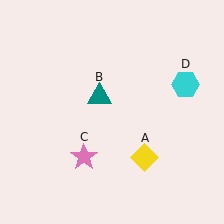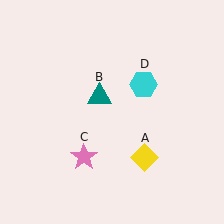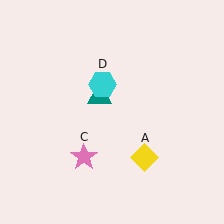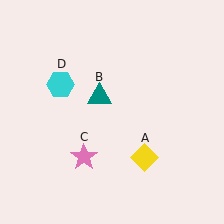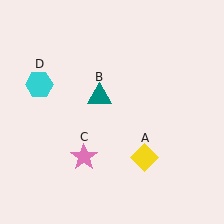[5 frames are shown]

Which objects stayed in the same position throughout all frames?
Yellow diamond (object A) and teal triangle (object B) and pink star (object C) remained stationary.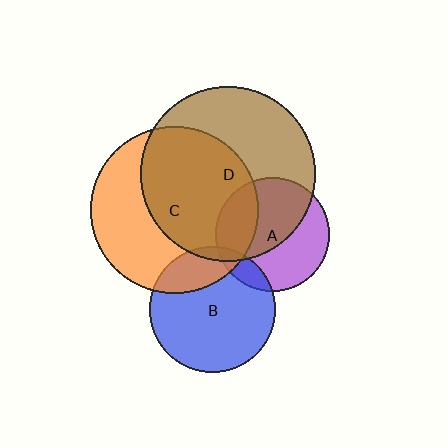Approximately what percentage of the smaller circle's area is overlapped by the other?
Approximately 5%.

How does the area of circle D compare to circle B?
Approximately 1.9 times.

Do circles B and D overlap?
Yes.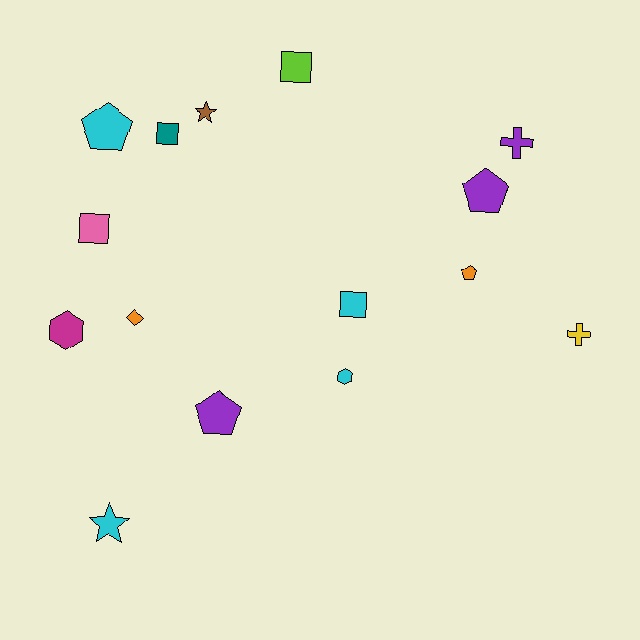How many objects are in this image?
There are 15 objects.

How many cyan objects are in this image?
There are 4 cyan objects.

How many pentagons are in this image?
There are 4 pentagons.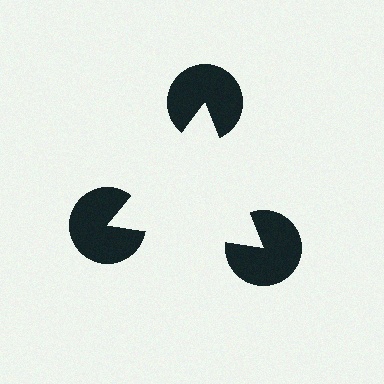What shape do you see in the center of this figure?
An illusory triangle — its edges are inferred from the aligned wedge cuts in the pac-man discs, not physically drawn.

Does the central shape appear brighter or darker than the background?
It typically appears slightly brighter than the background, even though no actual brightness change is drawn.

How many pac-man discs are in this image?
There are 3 — one at each vertex of the illusory triangle.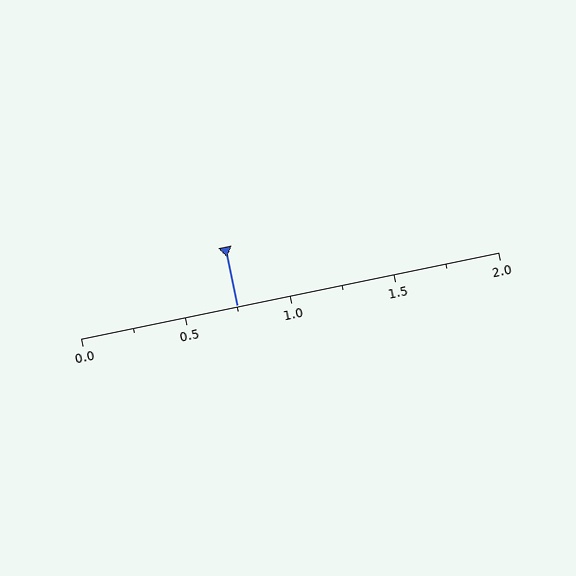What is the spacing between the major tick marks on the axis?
The major ticks are spaced 0.5 apart.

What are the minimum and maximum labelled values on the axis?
The axis runs from 0.0 to 2.0.